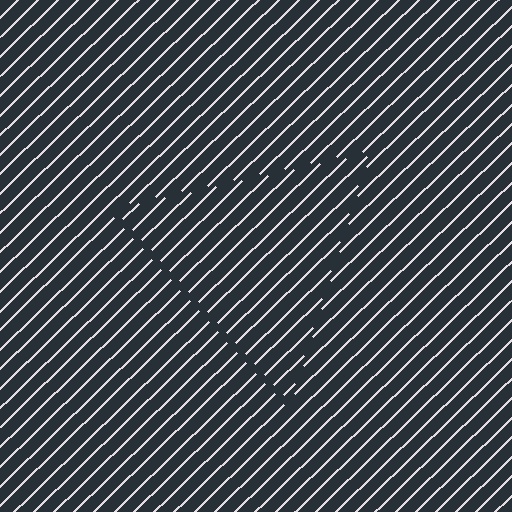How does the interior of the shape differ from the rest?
The interior of the shape contains the same grating, shifted by half a period — the contour is defined by the phase discontinuity where line-ends from the inner and outer gratings abut.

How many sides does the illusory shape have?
3 sides — the line-ends trace a triangle.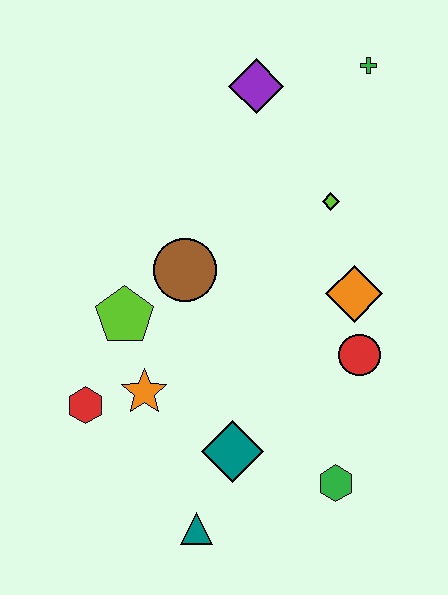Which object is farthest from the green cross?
The teal triangle is farthest from the green cross.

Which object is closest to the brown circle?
The lime pentagon is closest to the brown circle.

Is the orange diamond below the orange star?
No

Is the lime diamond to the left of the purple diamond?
No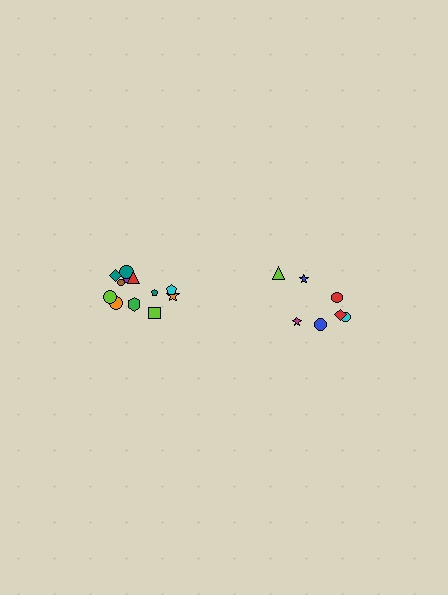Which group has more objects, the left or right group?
The left group.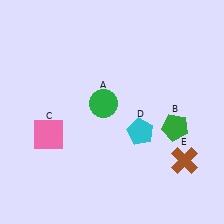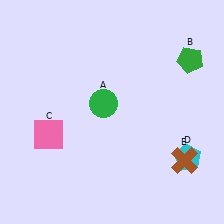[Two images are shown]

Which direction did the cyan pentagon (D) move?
The cyan pentagon (D) moved right.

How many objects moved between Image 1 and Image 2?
2 objects moved between the two images.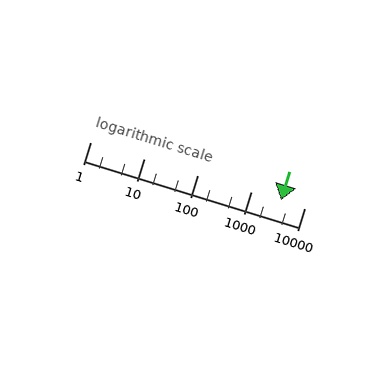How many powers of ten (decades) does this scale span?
The scale spans 4 decades, from 1 to 10000.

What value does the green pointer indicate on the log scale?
The pointer indicates approximately 3700.